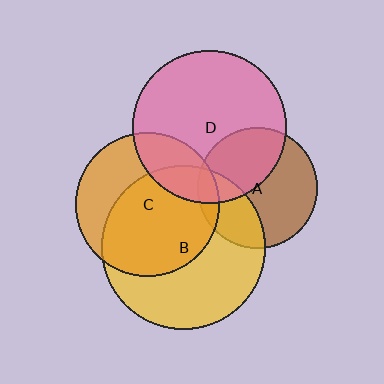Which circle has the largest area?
Circle B (yellow).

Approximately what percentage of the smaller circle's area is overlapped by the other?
Approximately 40%.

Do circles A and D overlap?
Yes.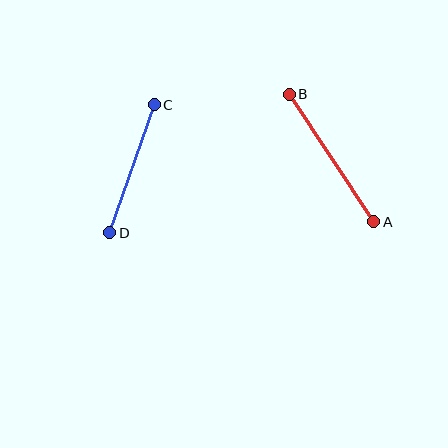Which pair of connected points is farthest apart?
Points A and B are farthest apart.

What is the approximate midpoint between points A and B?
The midpoint is at approximately (332, 158) pixels.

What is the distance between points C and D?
The distance is approximately 136 pixels.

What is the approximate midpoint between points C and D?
The midpoint is at approximately (132, 169) pixels.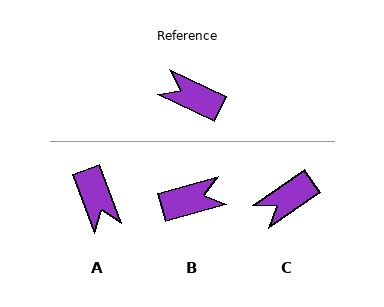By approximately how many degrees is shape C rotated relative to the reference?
Approximately 60 degrees counter-clockwise.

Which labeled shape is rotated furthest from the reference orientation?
B, about 139 degrees away.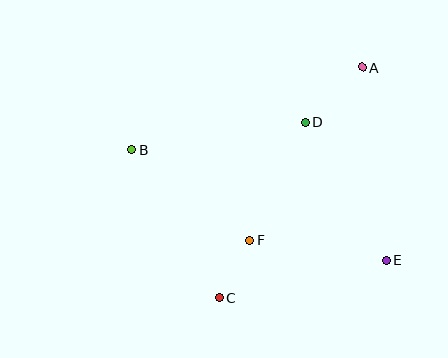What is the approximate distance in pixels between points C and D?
The distance between C and D is approximately 196 pixels.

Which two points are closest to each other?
Points C and F are closest to each other.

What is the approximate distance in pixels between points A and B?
The distance between A and B is approximately 245 pixels.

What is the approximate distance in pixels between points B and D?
The distance between B and D is approximately 175 pixels.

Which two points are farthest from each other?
Points B and E are farthest from each other.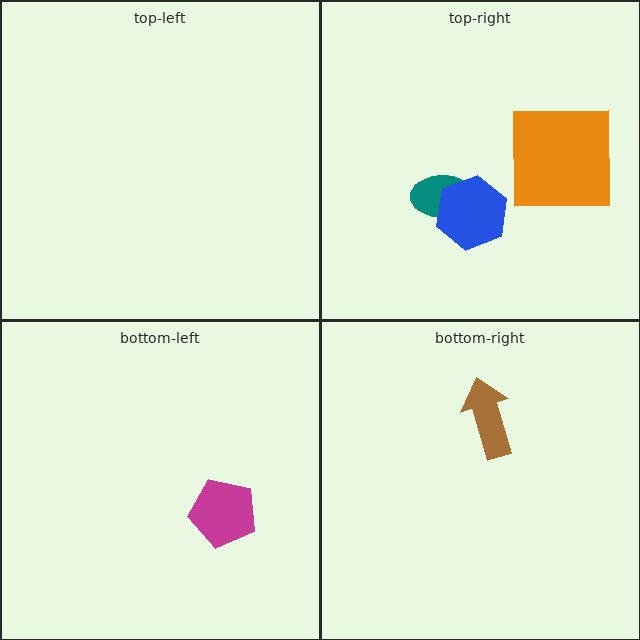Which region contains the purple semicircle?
The top-right region.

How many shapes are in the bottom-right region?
1.